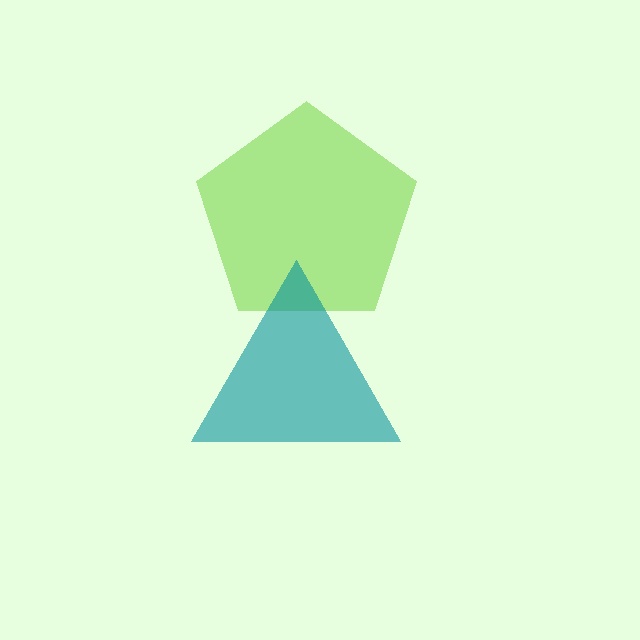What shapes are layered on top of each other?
The layered shapes are: a lime pentagon, a teal triangle.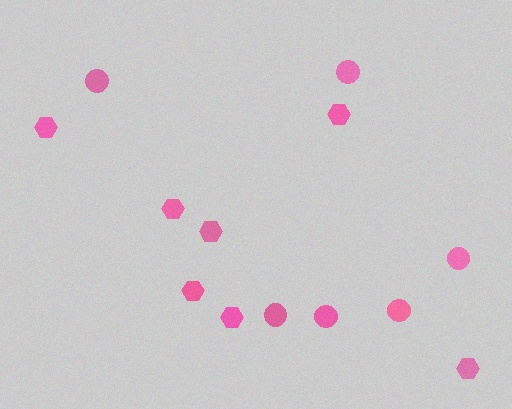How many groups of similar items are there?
There are 2 groups: one group of circles (6) and one group of hexagons (7).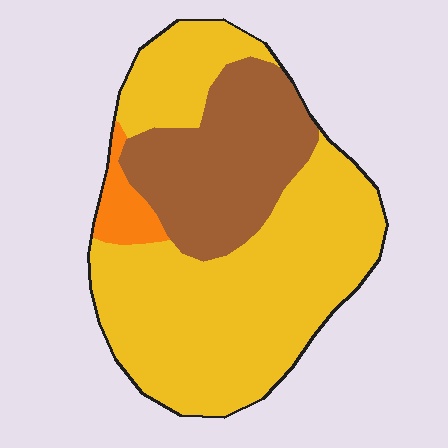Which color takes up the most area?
Yellow, at roughly 65%.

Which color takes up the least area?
Orange, at roughly 5%.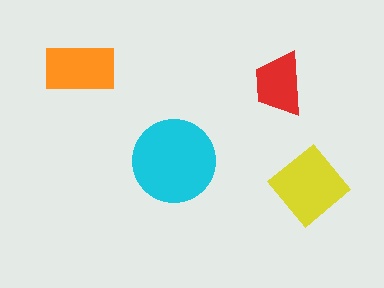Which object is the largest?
The cyan circle.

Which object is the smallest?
The red trapezoid.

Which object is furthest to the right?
The yellow diamond is rightmost.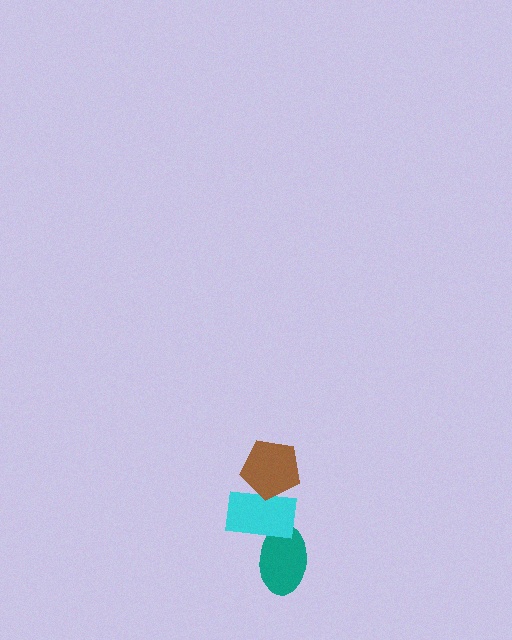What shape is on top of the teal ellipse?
The cyan rectangle is on top of the teal ellipse.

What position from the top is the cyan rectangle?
The cyan rectangle is 2nd from the top.